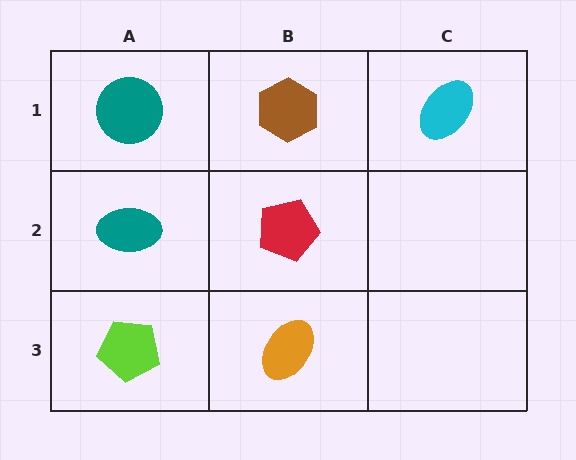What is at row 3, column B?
An orange ellipse.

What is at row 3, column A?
A lime pentagon.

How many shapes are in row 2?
2 shapes.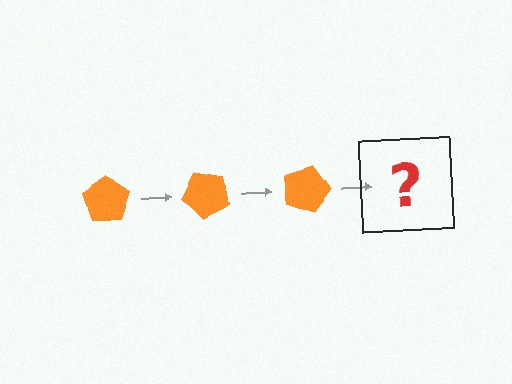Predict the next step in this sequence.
The next step is an orange pentagon rotated 135 degrees.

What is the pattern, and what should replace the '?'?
The pattern is that the pentagon rotates 45 degrees each step. The '?' should be an orange pentagon rotated 135 degrees.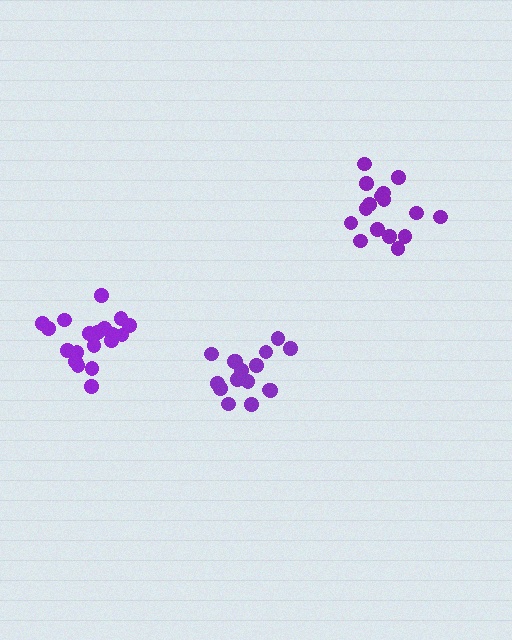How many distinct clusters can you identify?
There are 3 distinct clusters.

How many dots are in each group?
Group 1: 16 dots, Group 2: 19 dots, Group 3: 16 dots (51 total).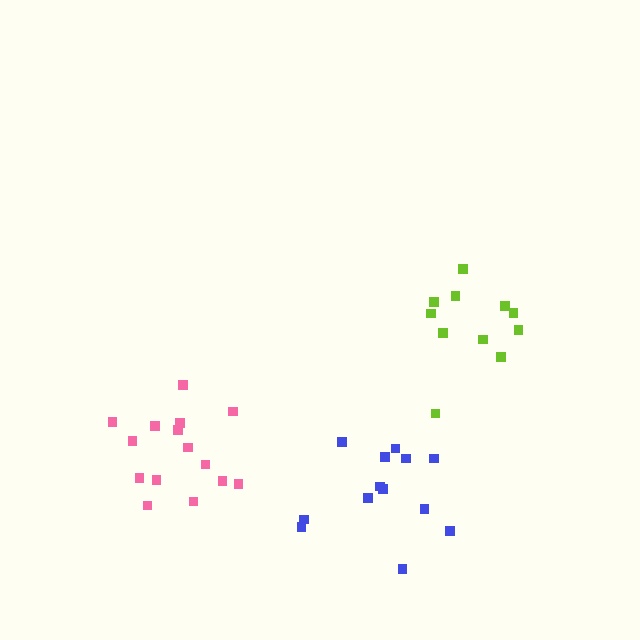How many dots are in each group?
Group 1: 15 dots, Group 2: 13 dots, Group 3: 11 dots (39 total).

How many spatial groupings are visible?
There are 3 spatial groupings.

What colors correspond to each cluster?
The clusters are colored: pink, blue, lime.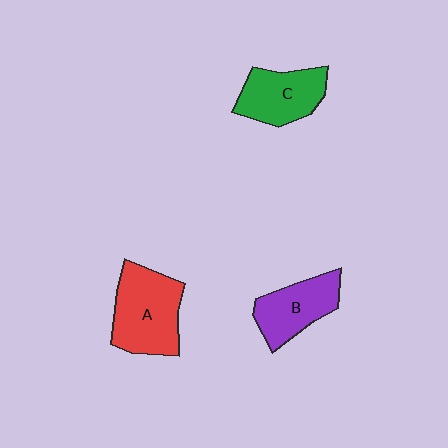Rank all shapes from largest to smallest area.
From largest to smallest: A (red), C (green), B (purple).